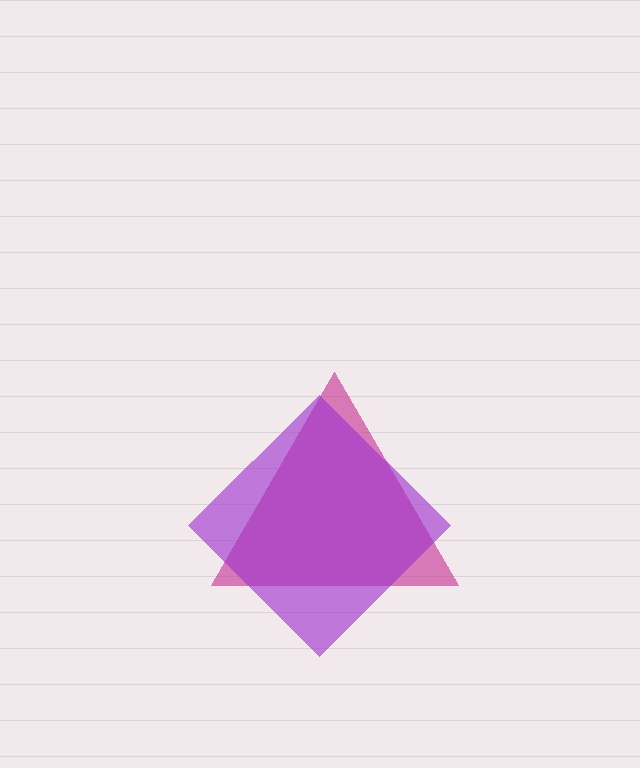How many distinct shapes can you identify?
There are 2 distinct shapes: a magenta triangle, a purple diamond.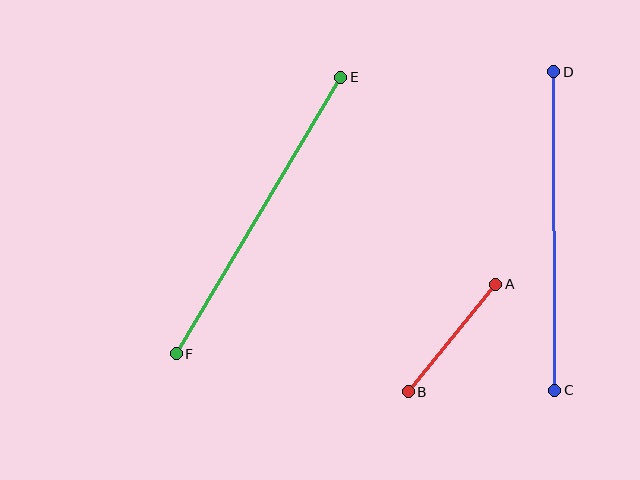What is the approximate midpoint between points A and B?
The midpoint is at approximately (452, 338) pixels.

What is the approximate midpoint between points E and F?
The midpoint is at approximately (259, 216) pixels.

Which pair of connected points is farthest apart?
Points E and F are farthest apart.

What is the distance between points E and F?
The distance is approximately 322 pixels.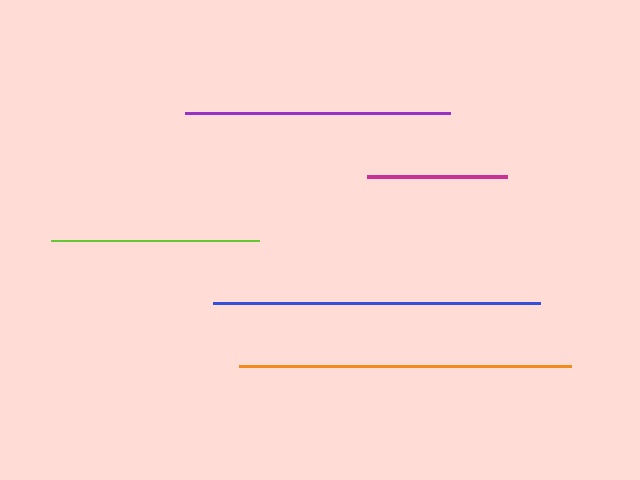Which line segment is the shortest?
The magenta line is the shortest at approximately 140 pixels.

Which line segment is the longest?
The orange line is the longest at approximately 332 pixels.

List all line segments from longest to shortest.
From longest to shortest: orange, blue, purple, lime, magenta.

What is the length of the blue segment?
The blue segment is approximately 327 pixels long.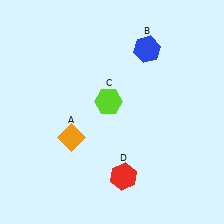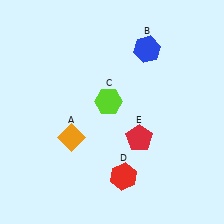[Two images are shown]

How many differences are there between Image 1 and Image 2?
There is 1 difference between the two images.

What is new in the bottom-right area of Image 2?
A red pentagon (E) was added in the bottom-right area of Image 2.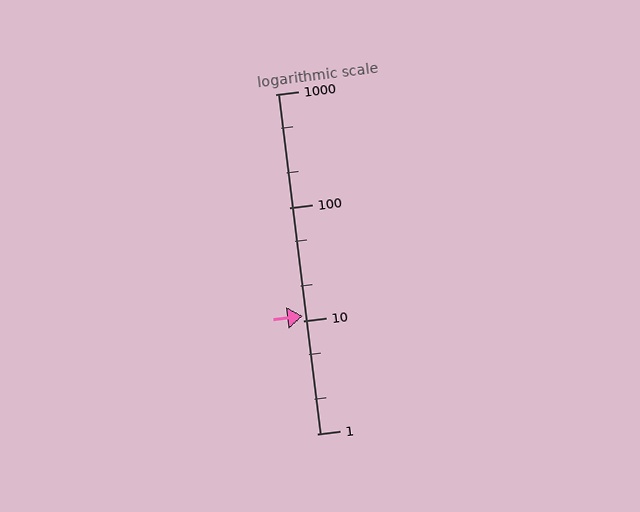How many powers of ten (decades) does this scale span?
The scale spans 3 decades, from 1 to 1000.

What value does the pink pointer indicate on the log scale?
The pointer indicates approximately 11.